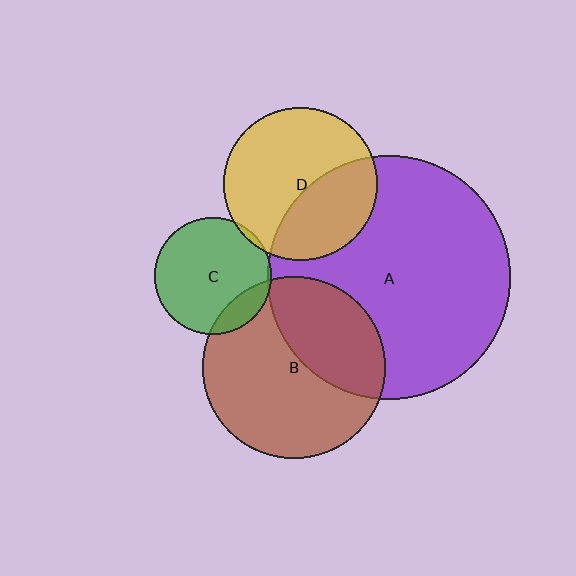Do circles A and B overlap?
Yes.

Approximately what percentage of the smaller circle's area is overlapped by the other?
Approximately 35%.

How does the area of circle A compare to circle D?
Approximately 2.5 times.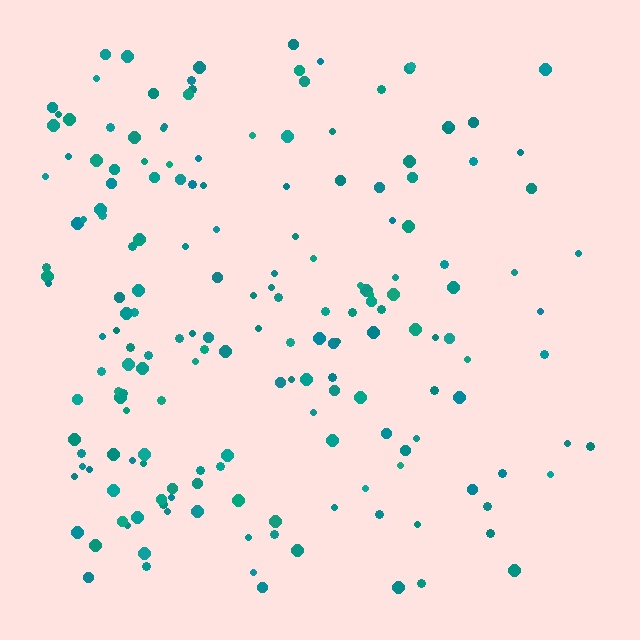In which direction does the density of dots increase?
From right to left, with the left side densest.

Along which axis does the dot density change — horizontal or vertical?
Horizontal.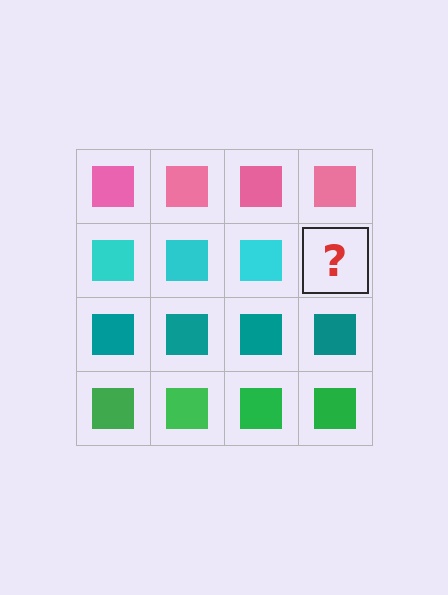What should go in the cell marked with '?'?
The missing cell should contain a cyan square.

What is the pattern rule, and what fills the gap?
The rule is that each row has a consistent color. The gap should be filled with a cyan square.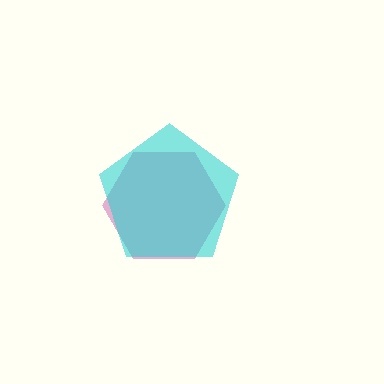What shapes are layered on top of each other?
The layered shapes are: a magenta hexagon, a cyan pentagon.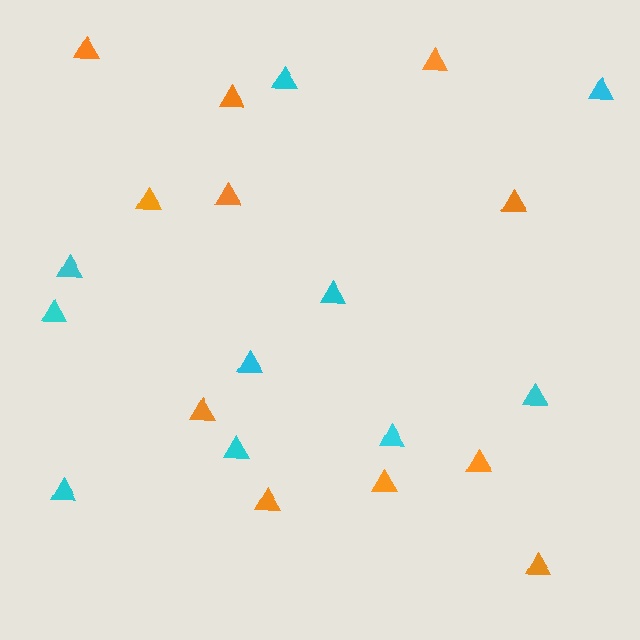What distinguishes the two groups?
There are 2 groups: one group of cyan triangles (10) and one group of orange triangles (11).